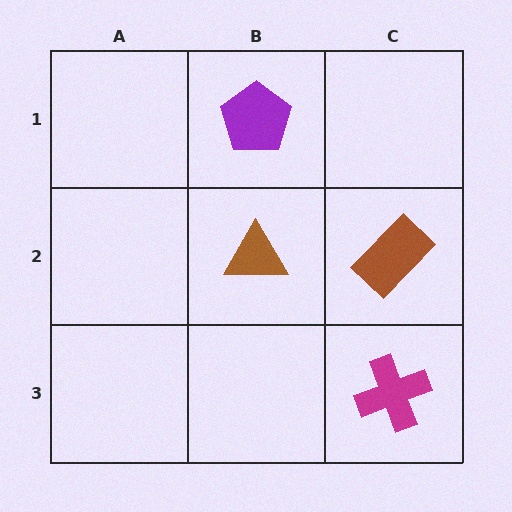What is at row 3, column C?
A magenta cross.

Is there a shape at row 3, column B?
No, that cell is empty.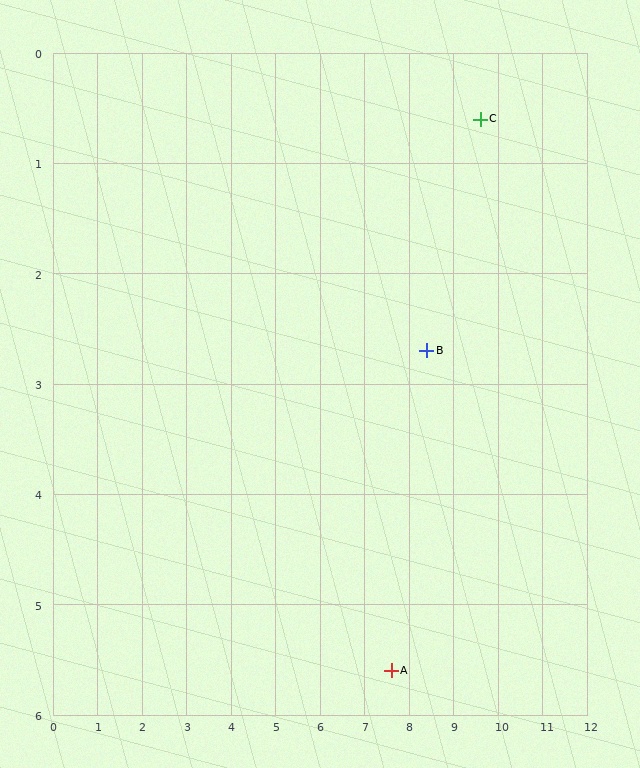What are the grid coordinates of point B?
Point B is at approximately (8.4, 2.7).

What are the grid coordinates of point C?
Point C is at approximately (9.6, 0.6).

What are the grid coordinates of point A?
Point A is at approximately (7.6, 5.6).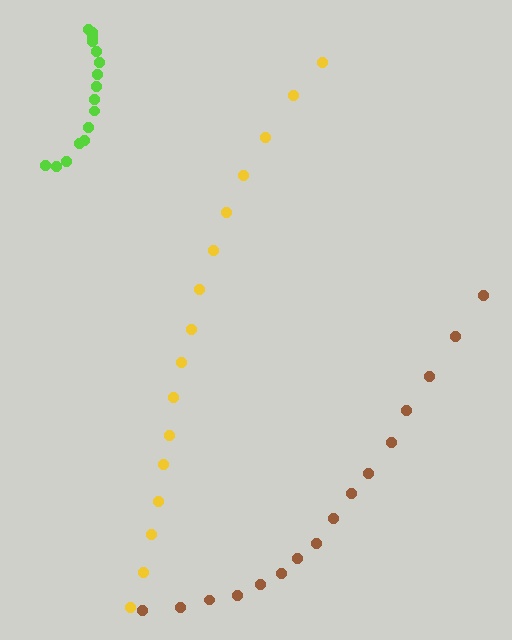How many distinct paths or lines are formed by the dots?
There are 3 distinct paths.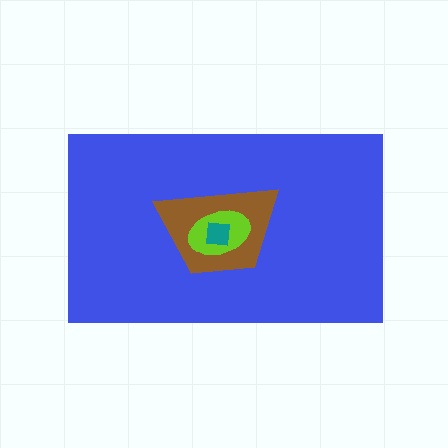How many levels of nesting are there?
4.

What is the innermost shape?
The teal square.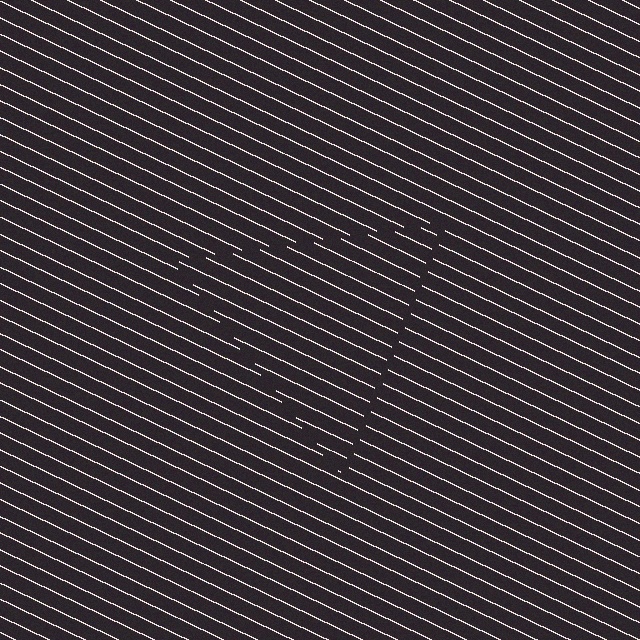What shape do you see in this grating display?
An illusory triangle. The interior of the shape contains the same grating, shifted by half a period — the contour is defined by the phase discontinuity where line-ends from the inner and outer gratings abut.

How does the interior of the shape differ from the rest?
The interior of the shape contains the same grating, shifted by half a period — the contour is defined by the phase discontinuity where line-ends from the inner and outer gratings abut.